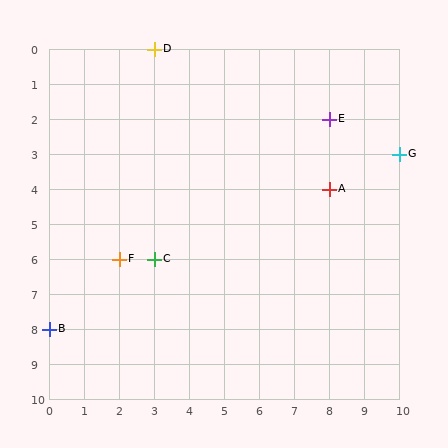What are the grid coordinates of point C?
Point C is at grid coordinates (3, 6).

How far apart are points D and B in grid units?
Points D and B are 3 columns and 8 rows apart (about 8.5 grid units diagonally).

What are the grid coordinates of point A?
Point A is at grid coordinates (8, 4).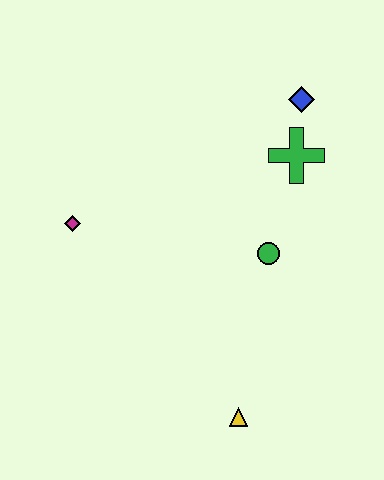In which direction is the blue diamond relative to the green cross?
The blue diamond is above the green cross.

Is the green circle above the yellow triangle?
Yes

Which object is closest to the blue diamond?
The green cross is closest to the blue diamond.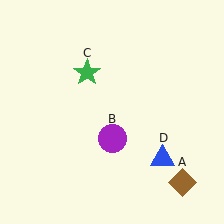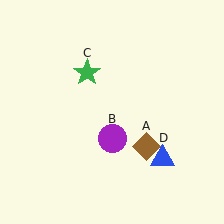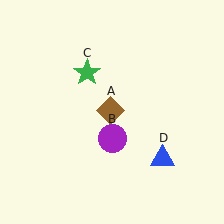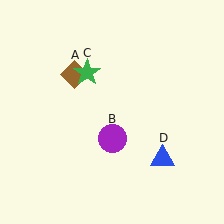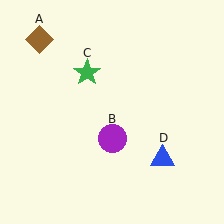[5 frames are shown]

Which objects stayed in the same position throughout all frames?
Purple circle (object B) and green star (object C) and blue triangle (object D) remained stationary.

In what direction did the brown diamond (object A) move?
The brown diamond (object A) moved up and to the left.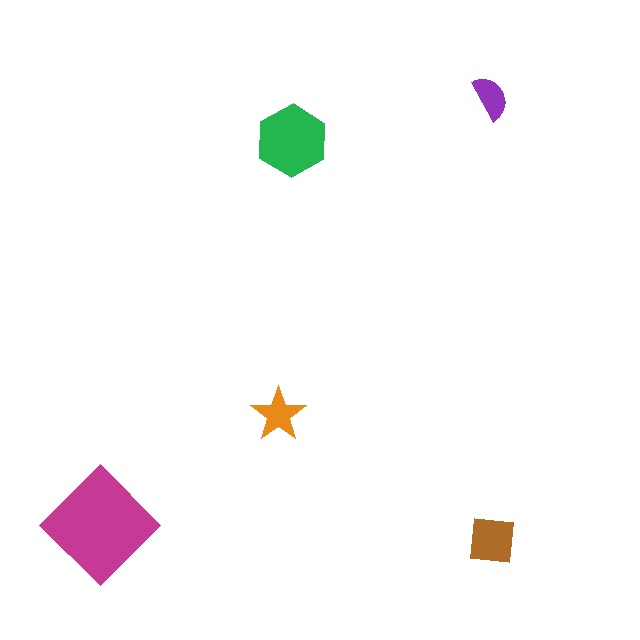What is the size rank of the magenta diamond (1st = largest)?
1st.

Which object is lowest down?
The brown square is bottommost.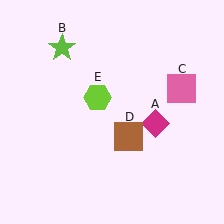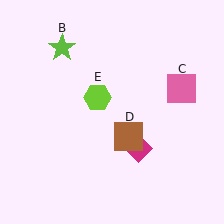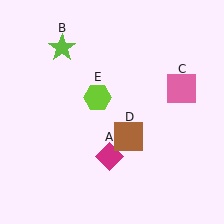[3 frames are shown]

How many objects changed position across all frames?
1 object changed position: magenta diamond (object A).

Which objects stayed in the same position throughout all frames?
Lime star (object B) and pink square (object C) and brown square (object D) and lime hexagon (object E) remained stationary.